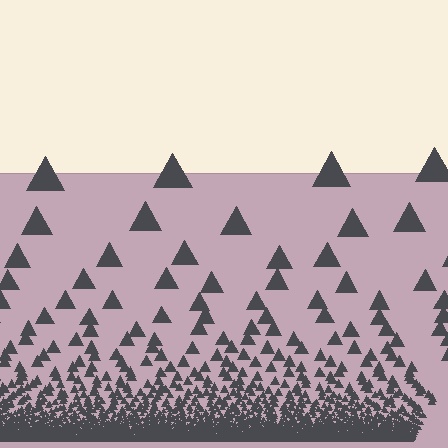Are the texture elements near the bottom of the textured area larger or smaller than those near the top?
Smaller. The gradient is inverted — elements near the bottom are smaller and denser.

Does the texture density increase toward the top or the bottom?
Density increases toward the bottom.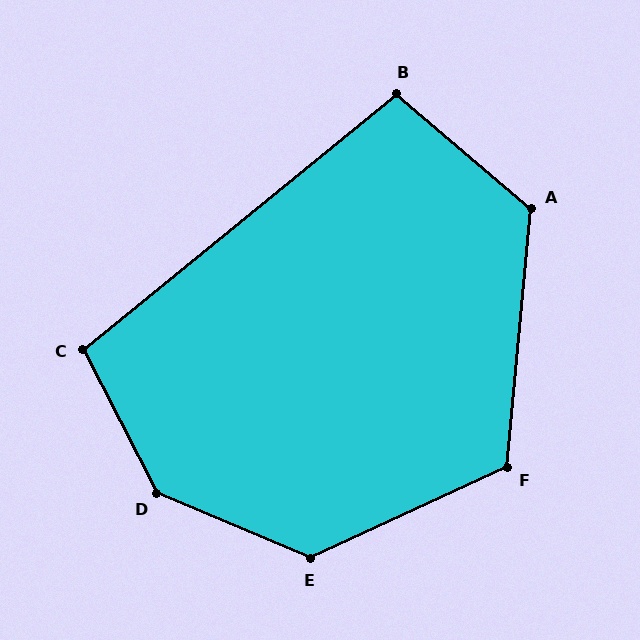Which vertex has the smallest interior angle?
B, at approximately 100 degrees.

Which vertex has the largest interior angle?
D, at approximately 140 degrees.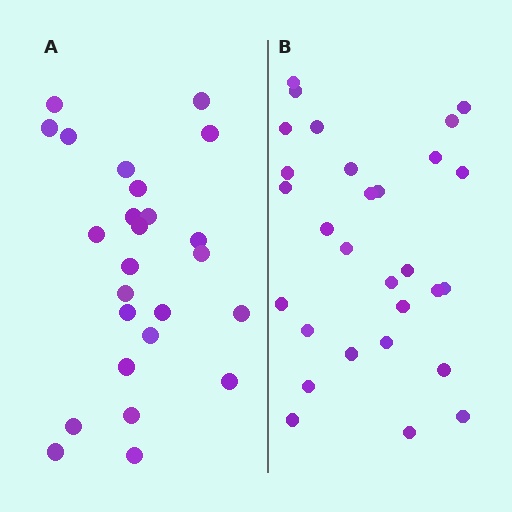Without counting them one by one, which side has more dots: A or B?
Region B (the right region) has more dots.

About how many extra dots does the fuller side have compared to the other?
Region B has about 4 more dots than region A.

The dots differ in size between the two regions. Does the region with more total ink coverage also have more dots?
No. Region A has more total ink coverage because its dots are larger, but region B actually contains more individual dots. Total area can be misleading — the number of items is what matters here.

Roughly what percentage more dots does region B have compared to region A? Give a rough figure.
About 15% more.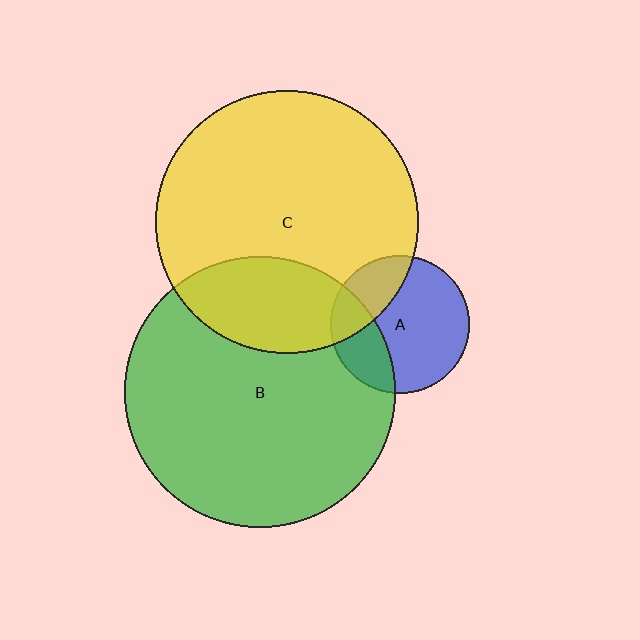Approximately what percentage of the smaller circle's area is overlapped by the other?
Approximately 30%.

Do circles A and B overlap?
Yes.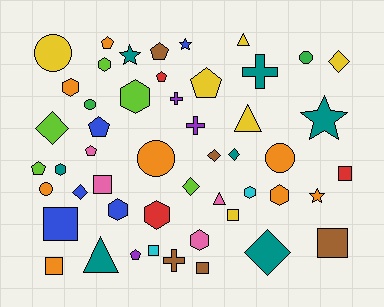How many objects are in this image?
There are 50 objects.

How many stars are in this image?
There are 4 stars.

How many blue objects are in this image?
There are 5 blue objects.